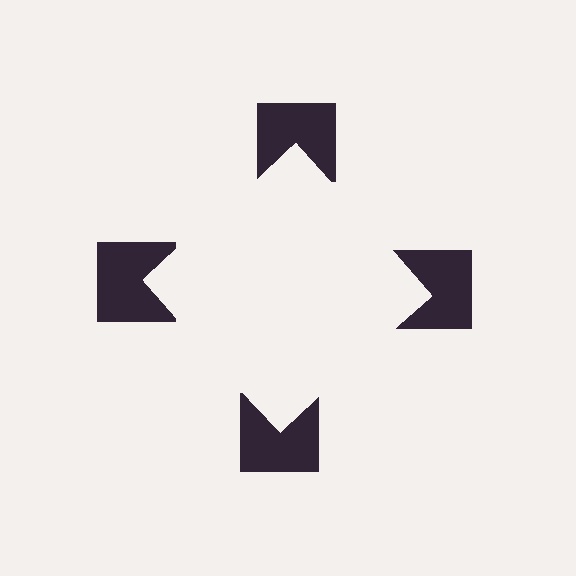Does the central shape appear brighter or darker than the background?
It typically appears slightly brighter than the background, even though no actual brightness change is drawn.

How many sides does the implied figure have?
4 sides.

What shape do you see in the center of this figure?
An illusory square — its edges are inferred from the aligned wedge cuts in the notched squares, not physically drawn.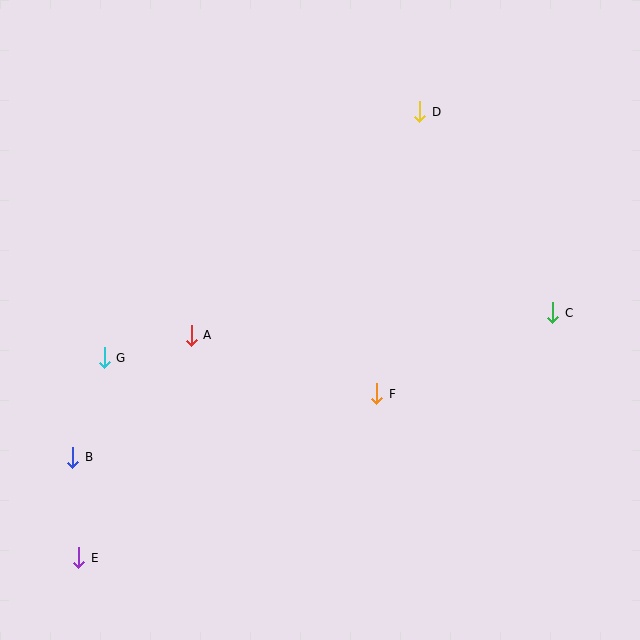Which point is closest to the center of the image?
Point F at (377, 394) is closest to the center.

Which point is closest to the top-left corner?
Point G is closest to the top-left corner.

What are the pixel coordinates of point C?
Point C is at (553, 313).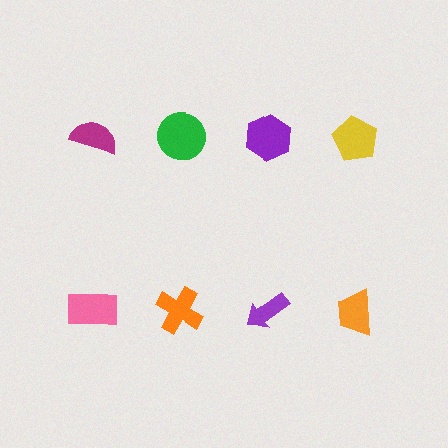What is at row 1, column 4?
A yellow pentagon.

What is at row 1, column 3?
A purple hexagon.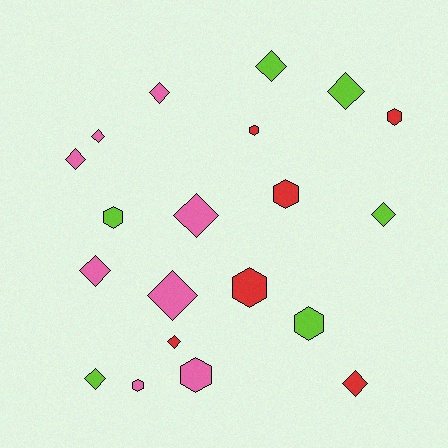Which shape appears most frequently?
Diamond, with 12 objects.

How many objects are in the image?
There are 20 objects.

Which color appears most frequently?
Pink, with 8 objects.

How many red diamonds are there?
There are 2 red diamonds.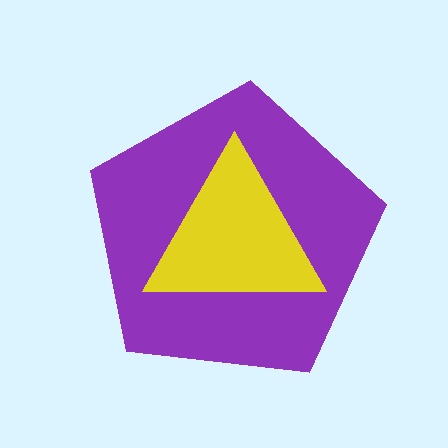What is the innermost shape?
The yellow triangle.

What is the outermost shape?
The purple pentagon.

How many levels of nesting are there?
2.